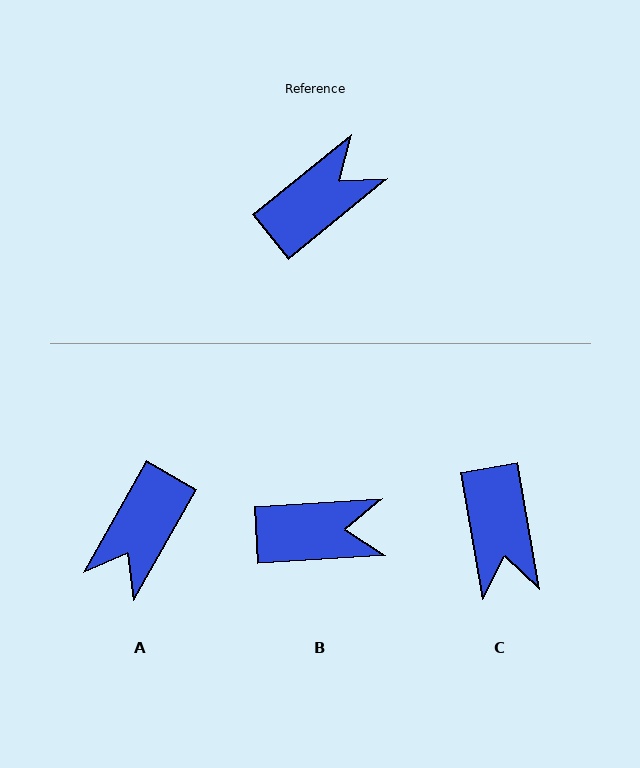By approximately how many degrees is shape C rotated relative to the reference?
Approximately 119 degrees clockwise.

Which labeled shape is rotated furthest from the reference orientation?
A, about 159 degrees away.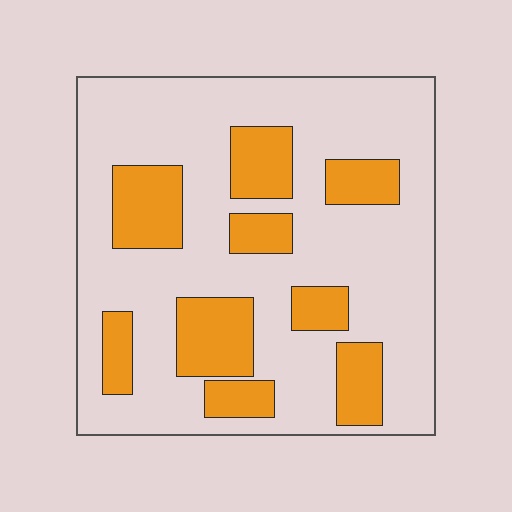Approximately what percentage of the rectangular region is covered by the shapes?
Approximately 25%.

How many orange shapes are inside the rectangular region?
9.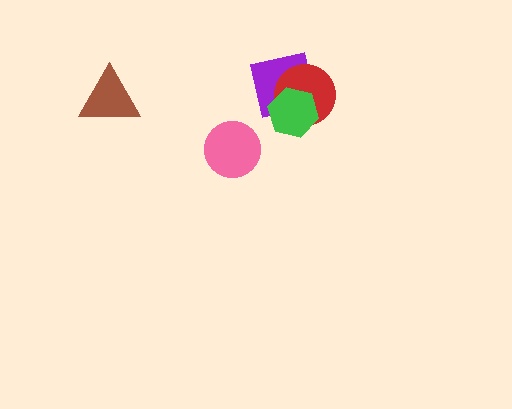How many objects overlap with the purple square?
2 objects overlap with the purple square.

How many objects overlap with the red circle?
2 objects overlap with the red circle.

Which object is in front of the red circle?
The green hexagon is in front of the red circle.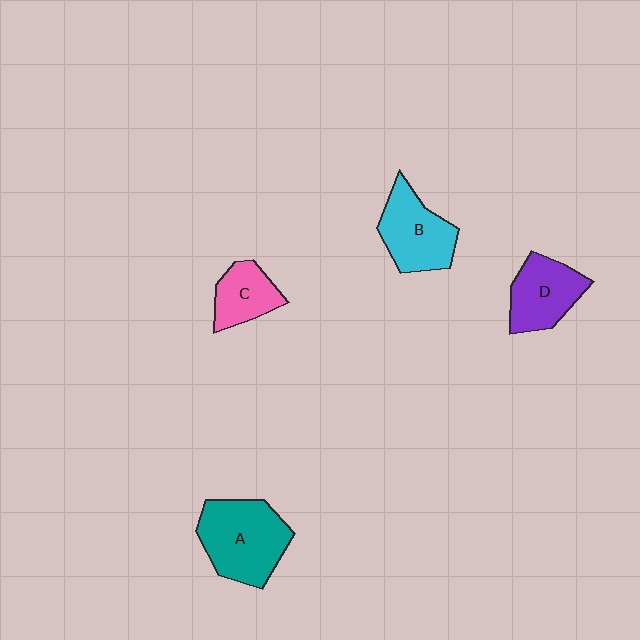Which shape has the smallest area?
Shape C (pink).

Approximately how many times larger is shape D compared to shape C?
Approximately 1.3 times.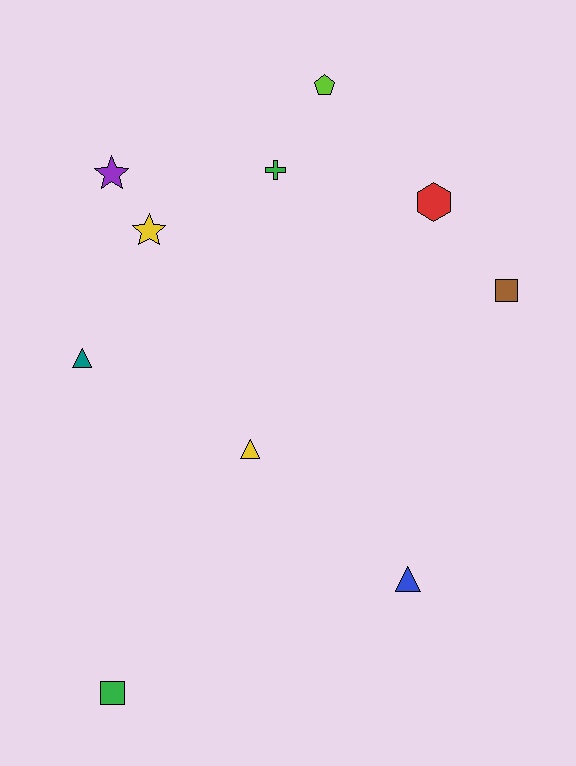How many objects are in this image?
There are 10 objects.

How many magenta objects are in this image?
There are no magenta objects.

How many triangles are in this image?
There are 3 triangles.